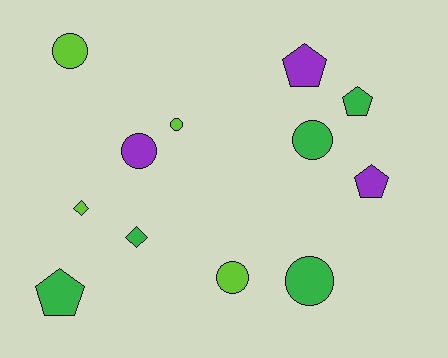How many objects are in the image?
There are 12 objects.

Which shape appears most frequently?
Circle, with 6 objects.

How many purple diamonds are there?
There are no purple diamonds.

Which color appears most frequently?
Green, with 5 objects.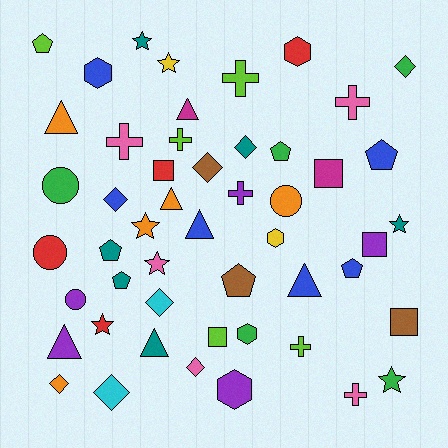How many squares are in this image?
There are 5 squares.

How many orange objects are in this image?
There are 5 orange objects.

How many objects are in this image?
There are 50 objects.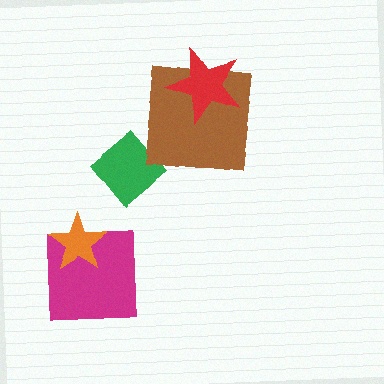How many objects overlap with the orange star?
1 object overlaps with the orange star.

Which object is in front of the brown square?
The red star is in front of the brown square.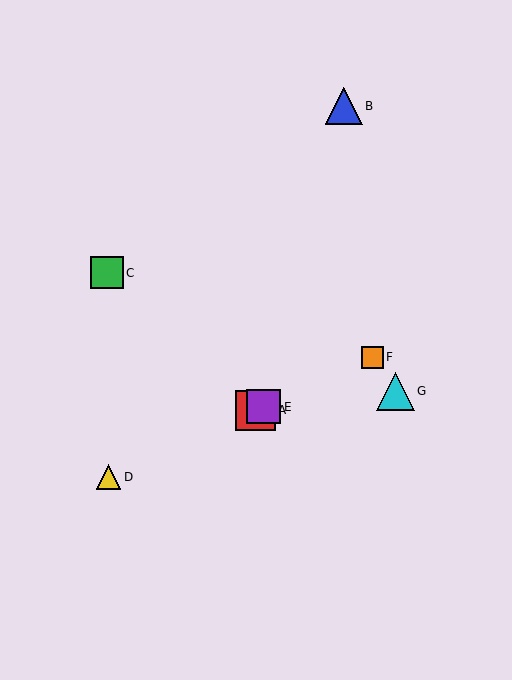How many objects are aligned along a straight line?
4 objects (A, D, E, F) are aligned along a straight line.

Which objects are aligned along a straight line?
Objects A, D, E, F are aligned along a straight line.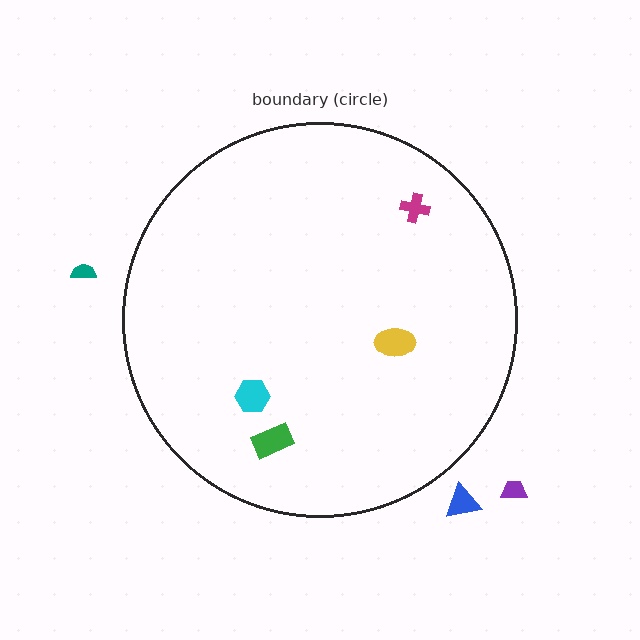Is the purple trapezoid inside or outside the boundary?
Outside.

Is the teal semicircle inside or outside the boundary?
Outside.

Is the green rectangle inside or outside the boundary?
Inside.